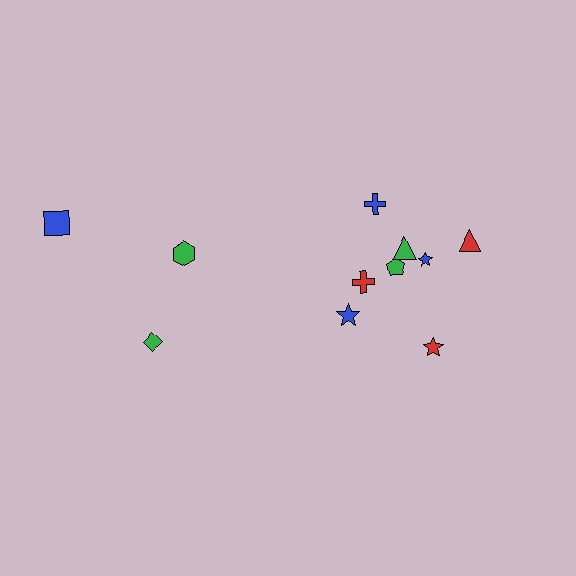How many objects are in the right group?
There are 8 objects.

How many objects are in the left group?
There are 3 objects.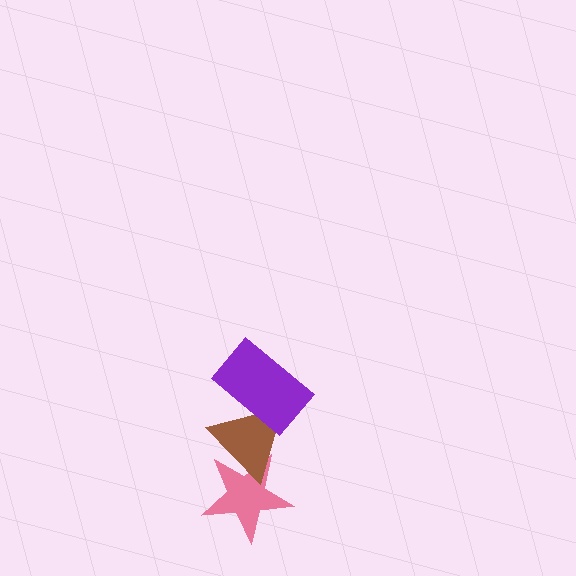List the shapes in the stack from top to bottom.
From top to bottom: the purple rectangle, the brown triangle, the pink star.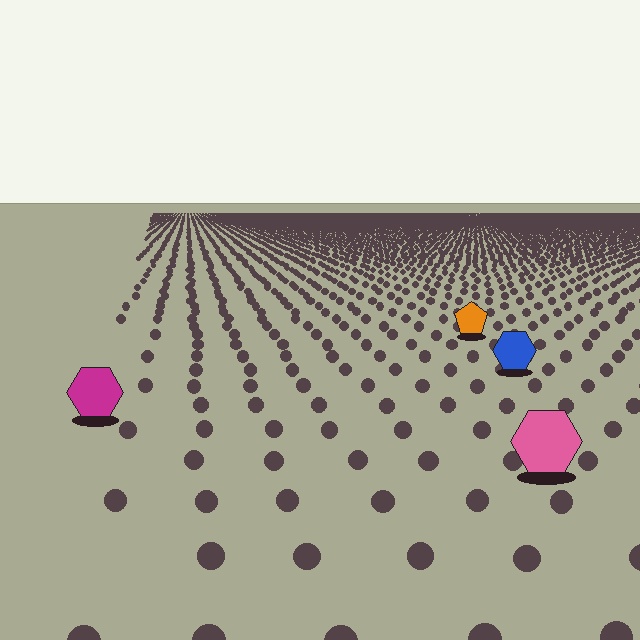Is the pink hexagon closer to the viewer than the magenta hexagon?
Yes. The pink hexagon is closer — you can tell from the texture gradient: the ground texture is coarser near it.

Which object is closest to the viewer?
The pink hexagon is closest. The texture marks near it are larger and more spread out.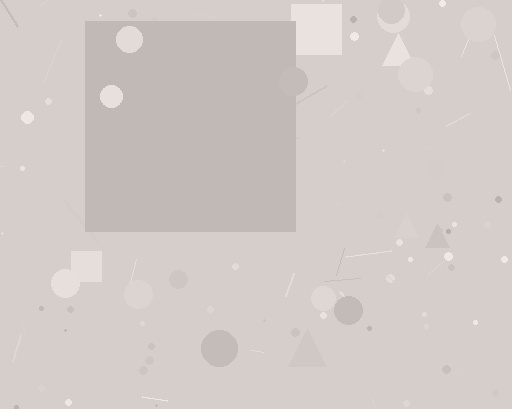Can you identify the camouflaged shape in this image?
The camouflaged shape is a square.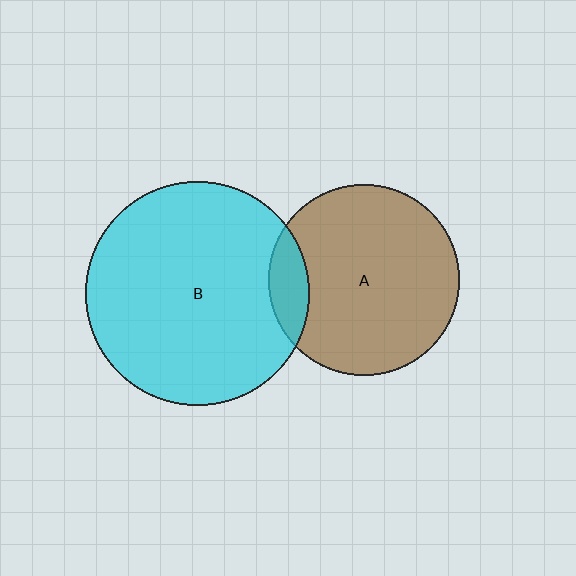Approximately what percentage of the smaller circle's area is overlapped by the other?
Approximately 10%.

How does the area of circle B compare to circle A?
Approximately 1.4 times.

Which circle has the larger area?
Circle B (cyan).